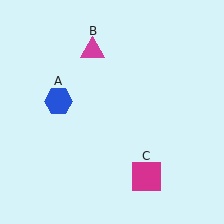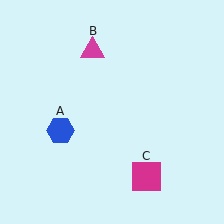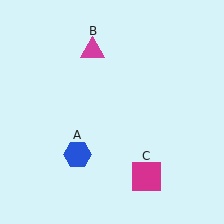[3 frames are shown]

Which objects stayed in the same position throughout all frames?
Magenta triangle (object B) and magenta square (object C) remained stationary.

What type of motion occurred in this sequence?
The blue hexagon (object A) rotated counterclockwise around the center of the scene.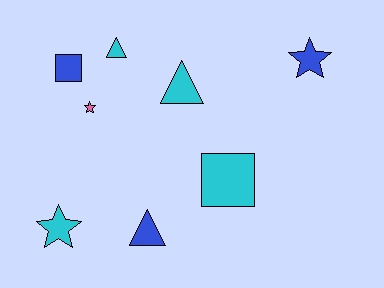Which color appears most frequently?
Cyan, with 4 objects.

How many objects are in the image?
There are 8 objects.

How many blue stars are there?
There is 1 blue star.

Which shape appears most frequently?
Star, with 3 objects.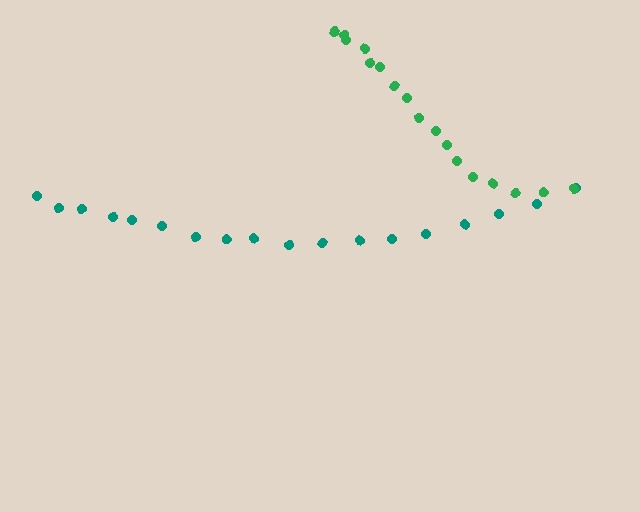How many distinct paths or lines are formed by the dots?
There are 2 distinct paths.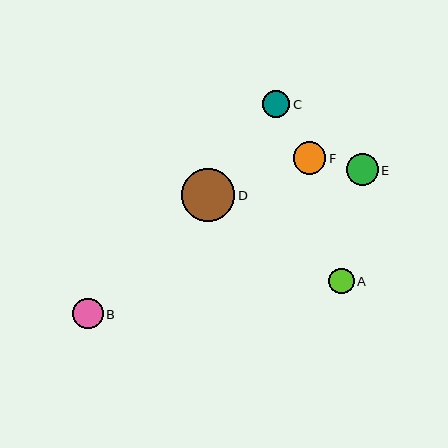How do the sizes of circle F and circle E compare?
Circle F and circle E are approximately the same size.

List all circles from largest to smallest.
From largest to smallest: D, F, E, B, C, A.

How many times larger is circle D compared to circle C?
Circle D is approximately 2.0 times the size of circle C.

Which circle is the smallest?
Circle A is the smallest with a size of approximately 25 pixels.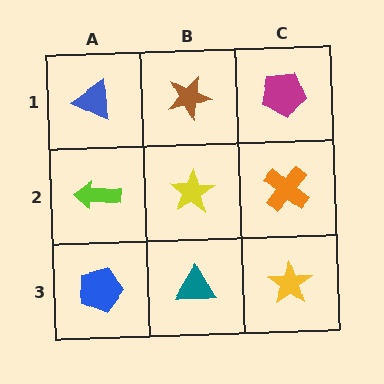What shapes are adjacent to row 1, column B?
A yellow star (row 2, column B), a blue triangle (row 1, column A), a magenta pentagon (row 1, column C).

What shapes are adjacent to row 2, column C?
A magenta pentagon (row 1, column C), a yellow star (row 3, column C), a yellow star (row 2, column B).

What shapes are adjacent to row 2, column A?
A blue triangle (row 1, column A), a blue pentagon (row 3, column A), a yellow star (row 2, column B).